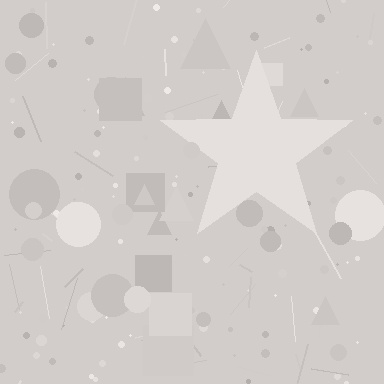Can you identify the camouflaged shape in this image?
The camouflaged shape is a star.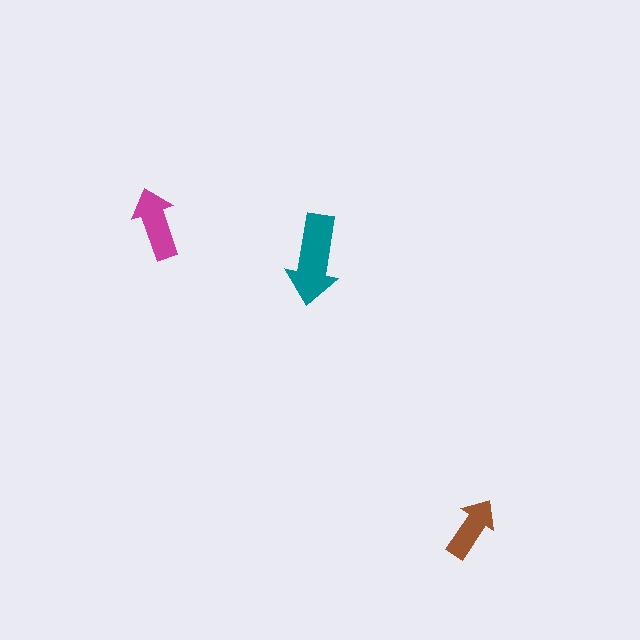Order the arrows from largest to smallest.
the teal one, the magenta one, the brown one.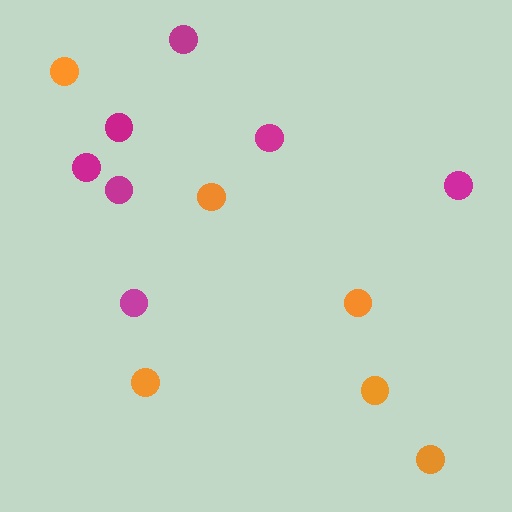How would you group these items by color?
There are 2 groups: one group of orange circles (6) and one group of magenta circles (7).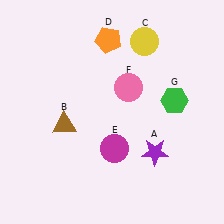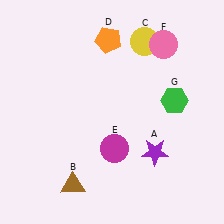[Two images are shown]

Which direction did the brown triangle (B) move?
The brown triangle (B) moved down.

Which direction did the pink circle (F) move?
The pink circle (F) moved up.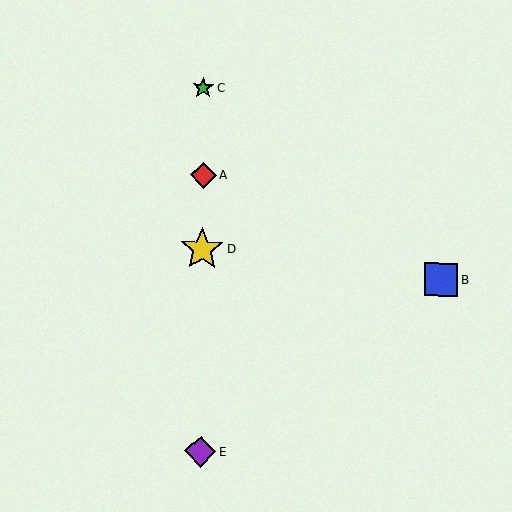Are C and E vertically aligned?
Yes, both are at x≈203.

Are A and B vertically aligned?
No, A is at x≈203 and B is at x≈441.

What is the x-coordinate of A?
Object A is at x≈203.